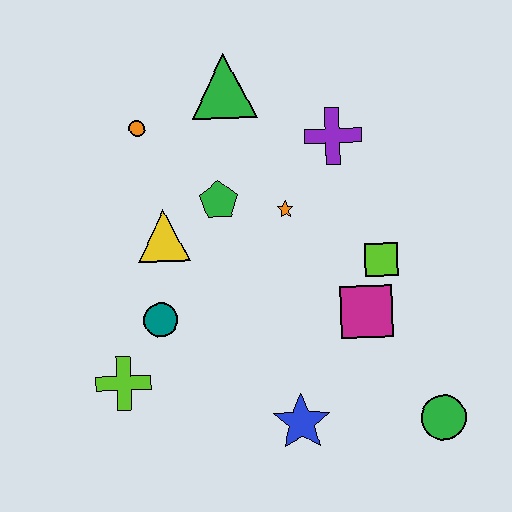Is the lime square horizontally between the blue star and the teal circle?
No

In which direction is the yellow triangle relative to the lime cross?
The yellow triangle is above the lime cross.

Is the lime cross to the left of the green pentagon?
Yes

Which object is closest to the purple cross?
The orange star is closest to the purple cross.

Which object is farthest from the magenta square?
The orange circle is farthest from the magenta square.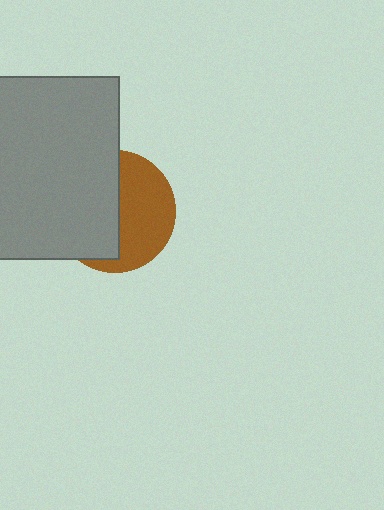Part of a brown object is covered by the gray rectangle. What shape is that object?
It is a circle.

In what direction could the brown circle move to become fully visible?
The brown circle could move right. That would shift it out from behind the gray rectangle entirely.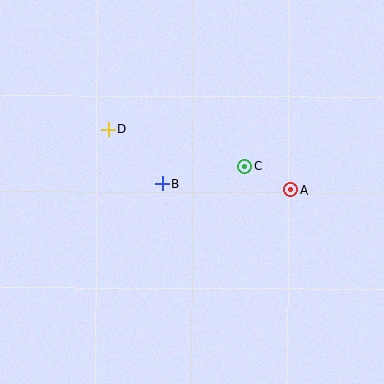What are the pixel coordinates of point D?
Point D is at (109, 129).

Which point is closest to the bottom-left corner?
Point B is closest to the bottom-left corner.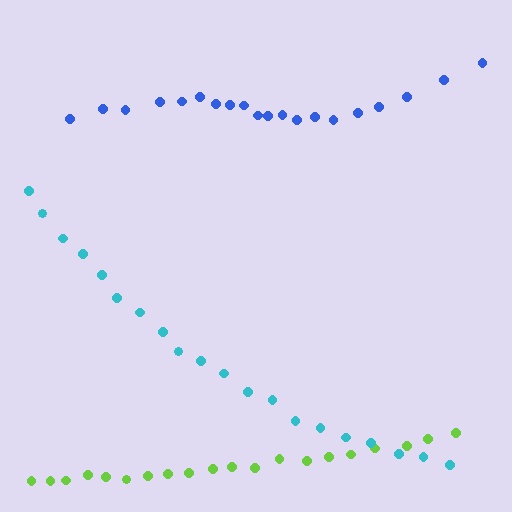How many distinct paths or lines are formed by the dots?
There are 3 distinct paths.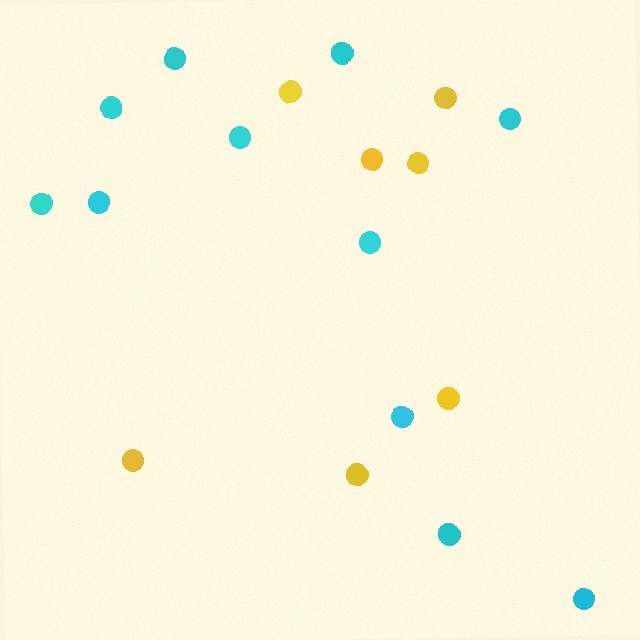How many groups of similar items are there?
There are 2 groups: one group of cyan circles (11) and one group of yellow circles (7).